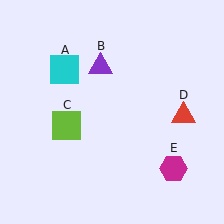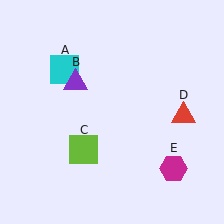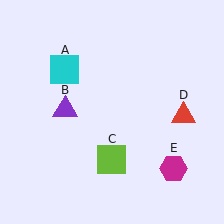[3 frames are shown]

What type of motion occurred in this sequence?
The purple triangle (object B), lime square (object C) rotated counterclockwise around the center of the scene.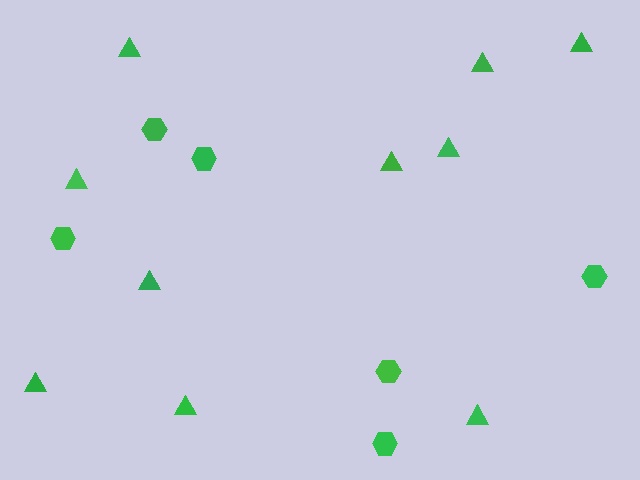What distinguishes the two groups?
There are 2 groups: one group of hexagons (6) and one group of triangles (10).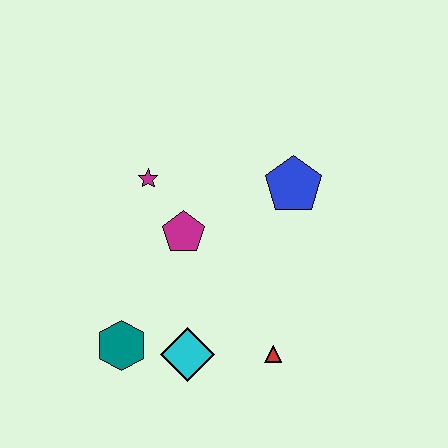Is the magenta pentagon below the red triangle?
No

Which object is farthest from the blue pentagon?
The teal hexagon is farthest from the blue pentagon.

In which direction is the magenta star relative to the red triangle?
The magenta star is above the red triangle.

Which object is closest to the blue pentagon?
The magenta pentagon is closest to the blue pentagon.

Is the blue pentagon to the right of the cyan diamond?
Yes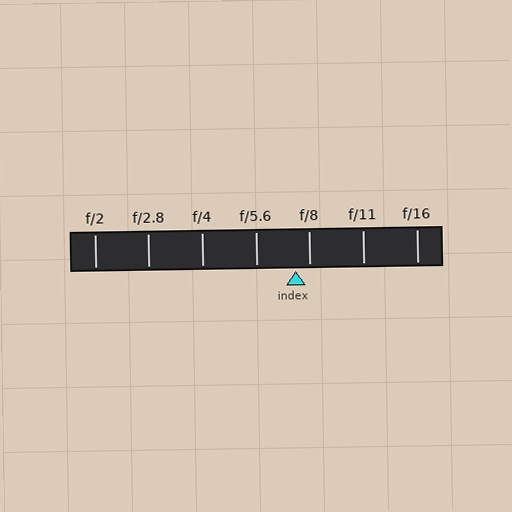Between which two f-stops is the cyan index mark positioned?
The index mark is between f/5.6 and f/8.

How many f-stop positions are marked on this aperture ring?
There are 7 f-stop positions marked.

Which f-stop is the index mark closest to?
The index mark is closest to f/8.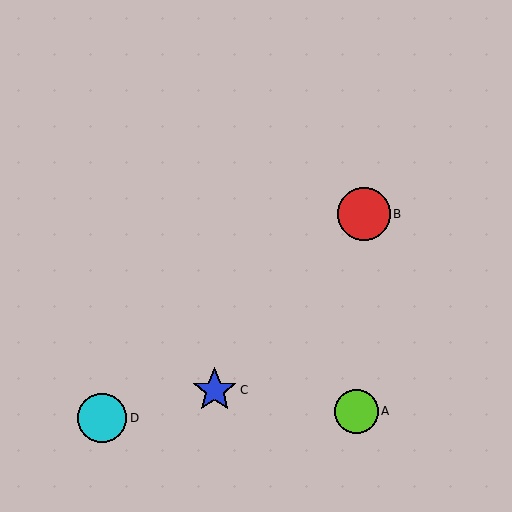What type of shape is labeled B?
Shape B is a red circle.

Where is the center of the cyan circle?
The center of the cyan circle is at (102, 418).